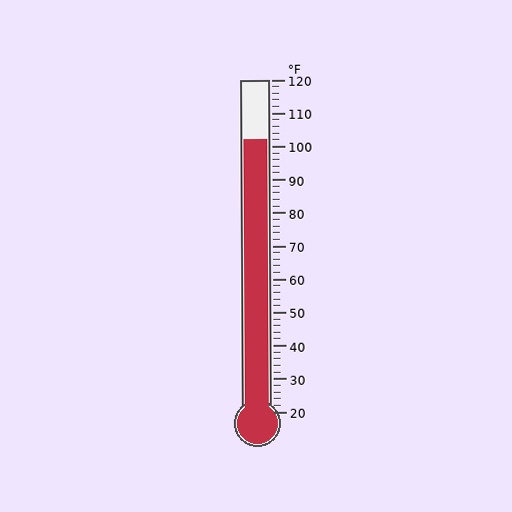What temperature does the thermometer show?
The thermometer shows approximately 102°F.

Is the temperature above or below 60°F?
The temperature is above 60°F.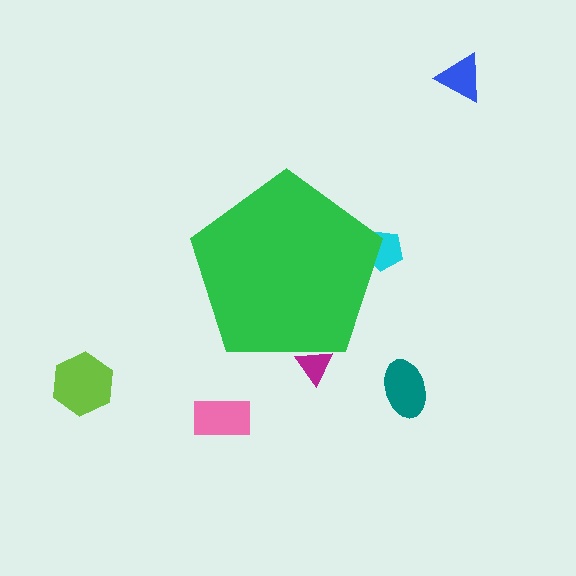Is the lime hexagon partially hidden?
No, the lime hexagon is fully visible.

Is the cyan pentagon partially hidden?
Yes, the cyan pentagon is partially hidden behind the green pentagon.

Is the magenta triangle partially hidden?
Yes, the magenta triangle is partially hidden behind the green pentagon.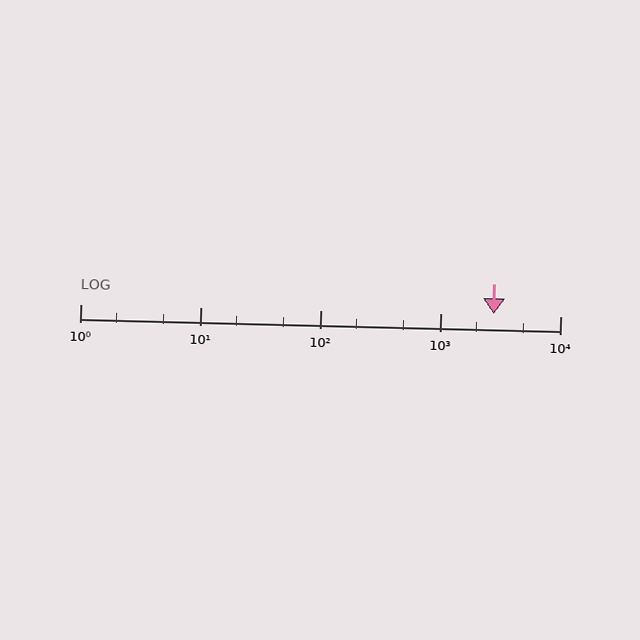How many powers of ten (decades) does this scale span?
The scale spans 4 decades, from 1 to 10000.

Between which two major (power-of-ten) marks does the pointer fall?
The pointer is between 1000 and 10000.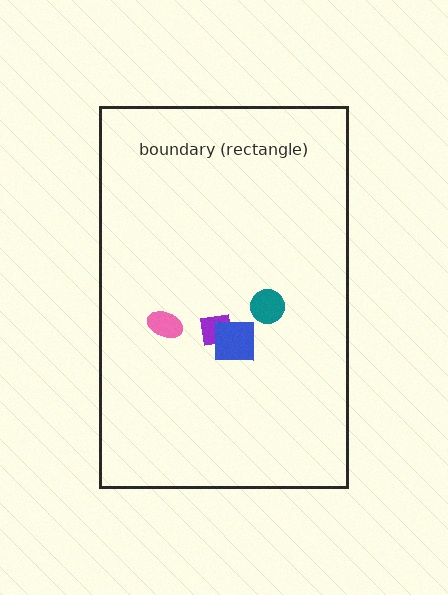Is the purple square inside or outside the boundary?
Inside.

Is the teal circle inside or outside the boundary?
Inside.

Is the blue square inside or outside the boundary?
Inside.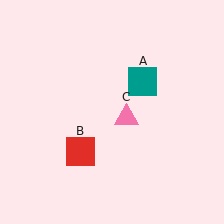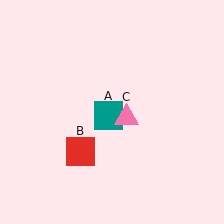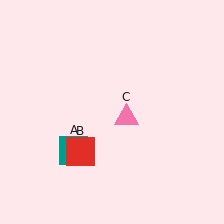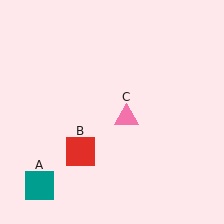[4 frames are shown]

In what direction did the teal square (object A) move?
The teal square (object A) moved down and to the left.